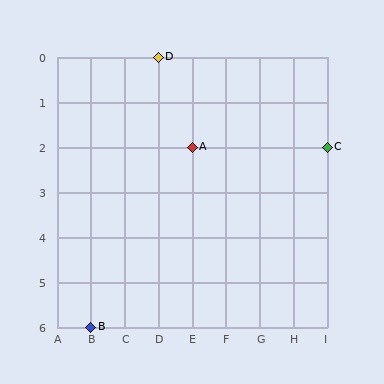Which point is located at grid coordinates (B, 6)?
Point B is at (B, 6).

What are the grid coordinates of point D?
Point D is at grid coordinates (D, 0).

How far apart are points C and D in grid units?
Points C and D are 5 columns and 2 rows apart (about 5.4 grid units diagonally).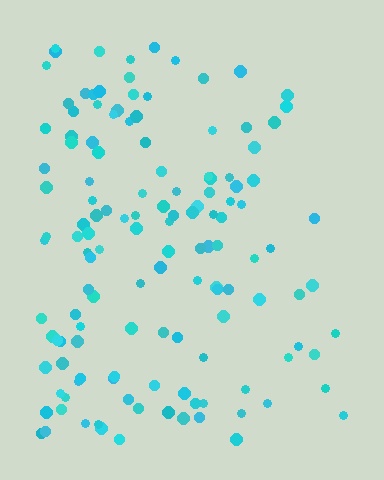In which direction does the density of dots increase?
From right to left, with the left side densest.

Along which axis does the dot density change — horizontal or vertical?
Horizontal.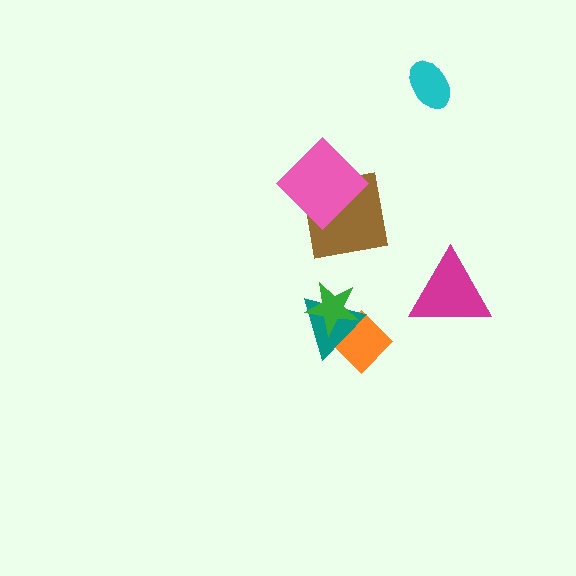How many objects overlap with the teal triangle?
2 objects overlap with the teal triangle.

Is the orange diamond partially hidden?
Yes, it is partially covered by another shape.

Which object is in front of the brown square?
The pink diamond is in front of the brown square.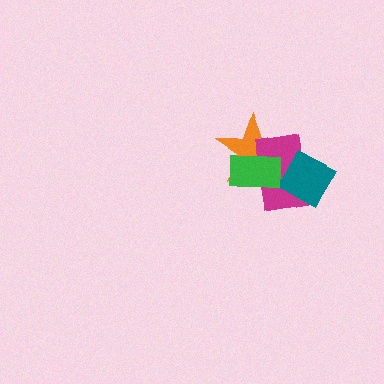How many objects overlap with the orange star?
3 objects overlap with the orange star.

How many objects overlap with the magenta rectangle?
3 objects overlap with the magenta rectangle.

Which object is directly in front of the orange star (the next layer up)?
The magenta rectangle is directly in front of the orange star.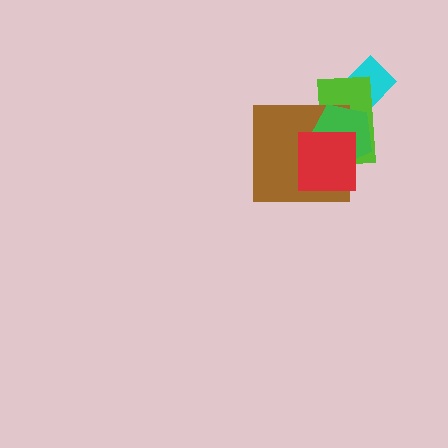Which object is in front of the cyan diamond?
The lime rectangle is in front of the cyan diamond.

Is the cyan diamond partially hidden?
Yes, it is partially covered by another shape.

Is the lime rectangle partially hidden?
Yes, it is partially covered by another shape.